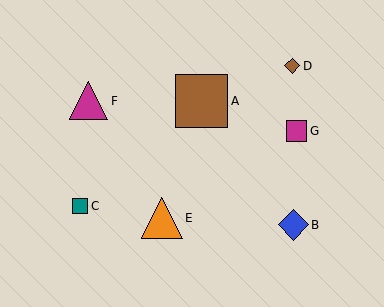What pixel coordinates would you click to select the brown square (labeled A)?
Click at (201, 101) to select the brown square A.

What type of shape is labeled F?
Shape F is a magenta triangle.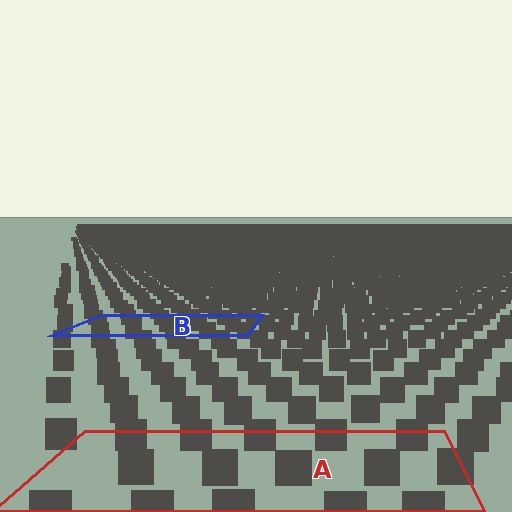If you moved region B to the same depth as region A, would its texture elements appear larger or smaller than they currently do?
They would appear larger. At a closer depth, the same texture elements are projected at a bigger on-screen size.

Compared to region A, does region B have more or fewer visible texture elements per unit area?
Region B has more texture elements per unit area — they are packed more densely because it is farther away.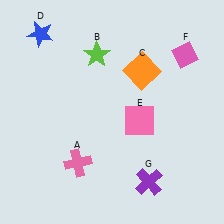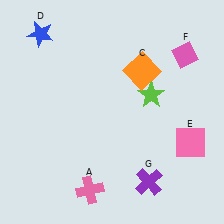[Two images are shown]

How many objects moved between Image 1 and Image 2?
3 objects moved between the two images.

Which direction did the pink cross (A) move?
The pink cross (A) moved down.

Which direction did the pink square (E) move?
The pink square (E) moved right.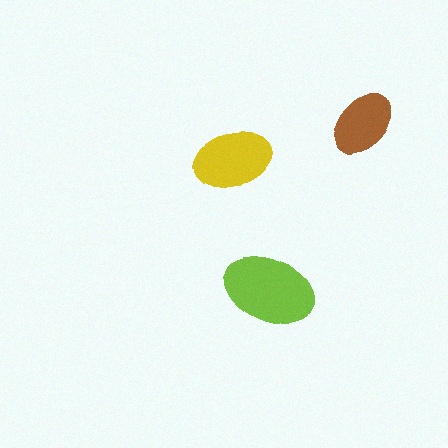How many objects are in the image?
There are 3 objects in the image.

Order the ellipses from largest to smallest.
the lime one, the yellow one, the brown one.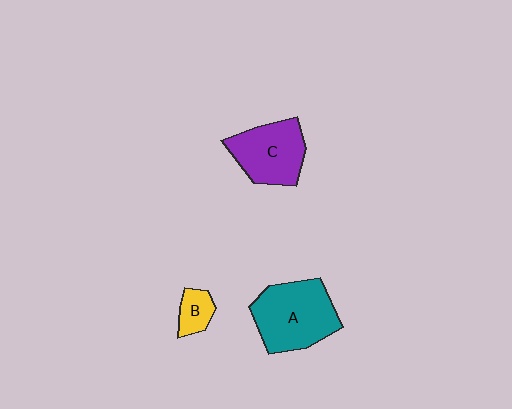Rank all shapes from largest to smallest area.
From largest to smallest: A (teal), C (purple), B (yellow).